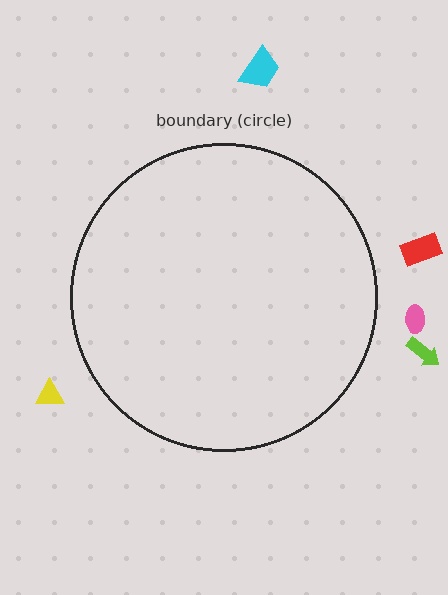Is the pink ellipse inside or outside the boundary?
Outside.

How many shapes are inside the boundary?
0 inside, 5 outside.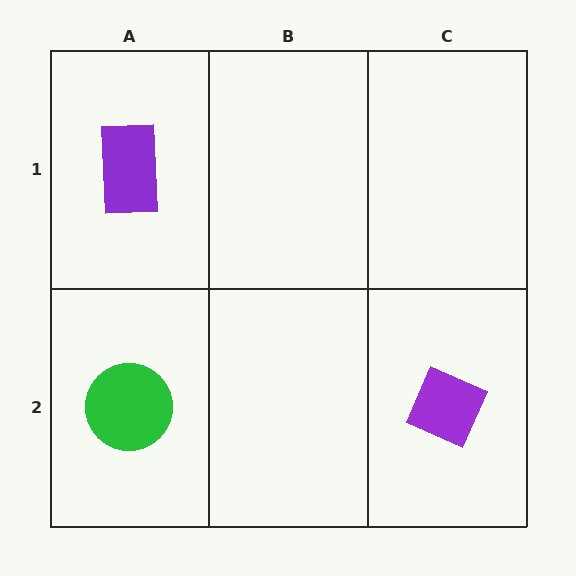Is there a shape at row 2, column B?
No, that cell is empty.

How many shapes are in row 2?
2 shapes.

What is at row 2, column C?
A purple diamond.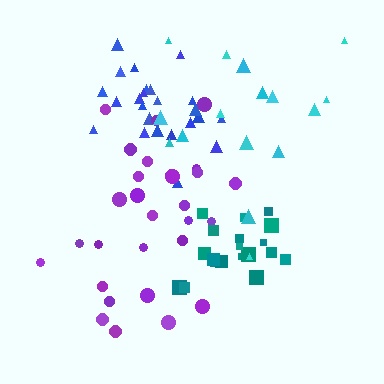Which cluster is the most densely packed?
Teal.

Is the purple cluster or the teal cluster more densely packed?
Teal.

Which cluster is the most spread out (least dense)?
Cyan.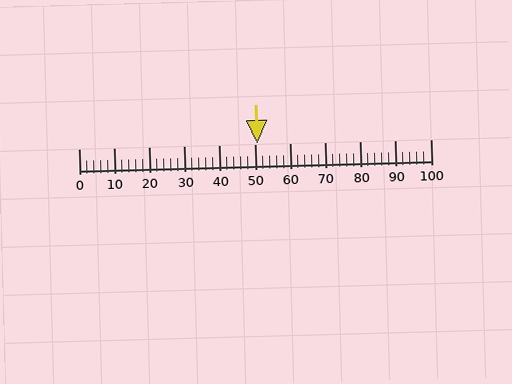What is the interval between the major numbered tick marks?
The major tick marks are spaced 10 units apart.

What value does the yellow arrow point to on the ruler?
The yellow arrow points to approximately 51.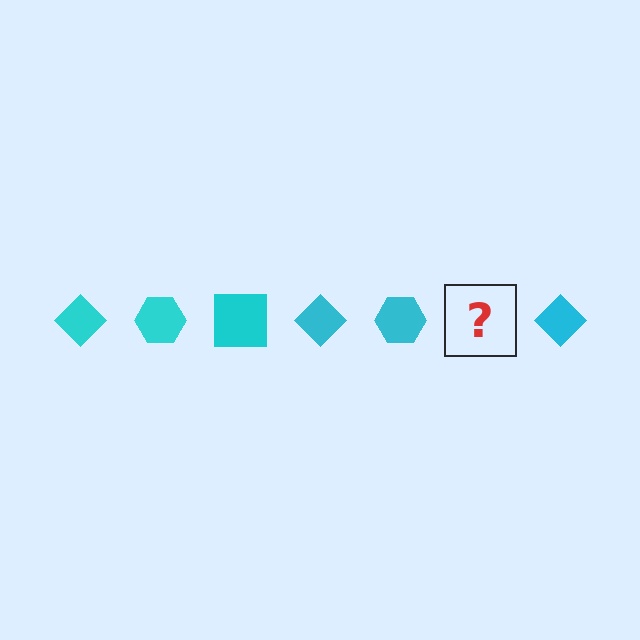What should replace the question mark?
The question mark should be replaced with a cyan square.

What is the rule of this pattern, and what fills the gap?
The rule is that the pattern cycles through diamond, hexagon, square shapes in cyan. The gap should be filled with a cyan square.